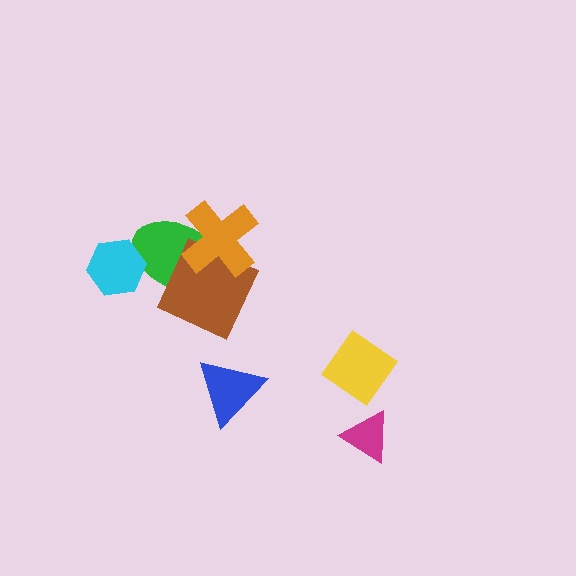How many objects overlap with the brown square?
2 objects overlap with the brown square.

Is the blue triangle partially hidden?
No, no other shape covers it.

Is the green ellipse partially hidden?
Yes, it is partially covered by another shape.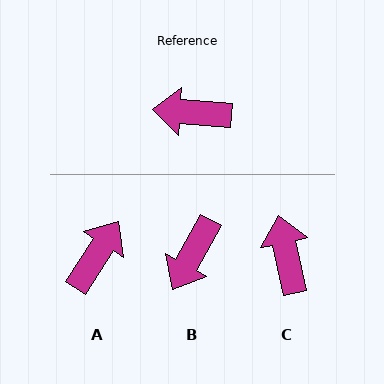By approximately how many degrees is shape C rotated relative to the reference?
Approximately 74 degrees clockwise.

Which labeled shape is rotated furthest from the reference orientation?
A, about 119 degrees away.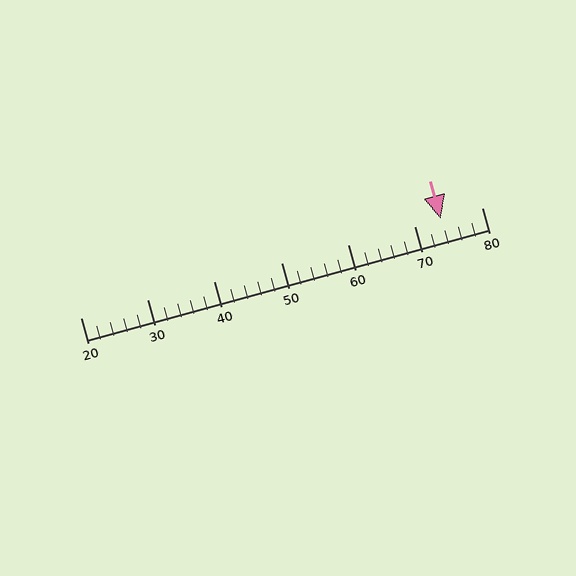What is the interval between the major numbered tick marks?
The major tick marks are spaced 10 units apart.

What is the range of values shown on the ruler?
The ruler shows values from 20 to 80.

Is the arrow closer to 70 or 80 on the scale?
The arrow is closer to 70.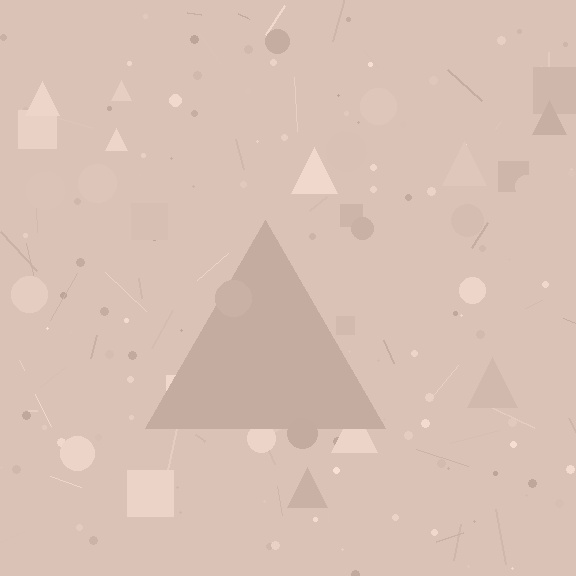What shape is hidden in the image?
A triangle is hidden in the image.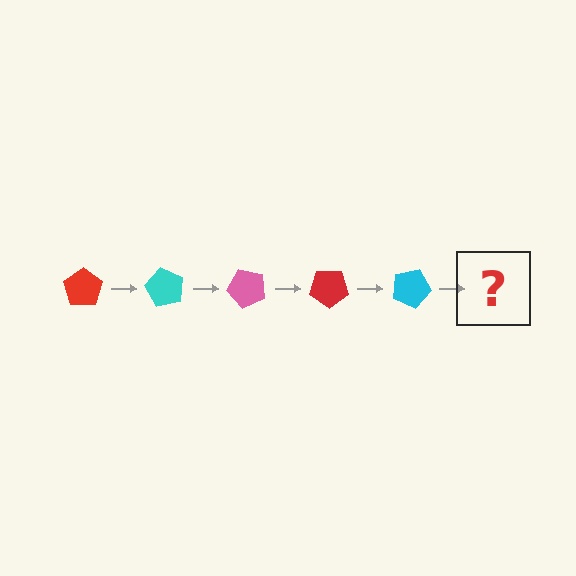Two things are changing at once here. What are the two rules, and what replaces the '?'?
The two rules are that it rotates 60 degrees each step and the color cycles through red, cyan, and pink. The '?' should be a pink pentagon, rotated 300 degrees from the start.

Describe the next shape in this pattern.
It should be a pink pentagon, rotated 300 degrees from the start.